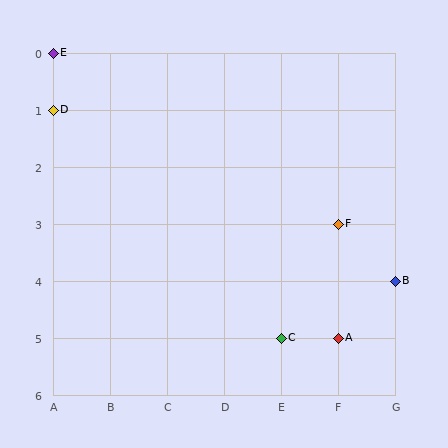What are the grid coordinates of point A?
Point A is at grid coordinates (F, 5).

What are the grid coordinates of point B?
Point B is at grid coordinates (G, 4).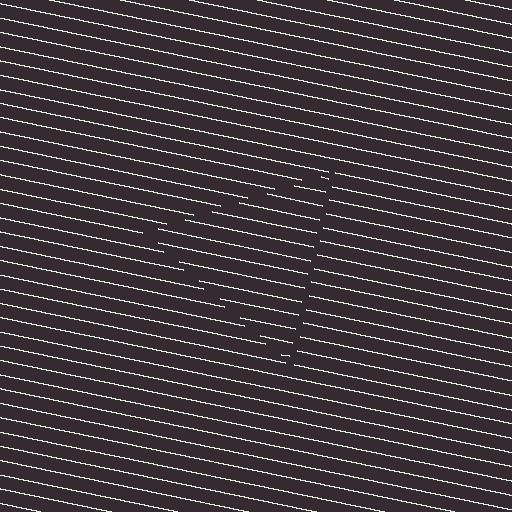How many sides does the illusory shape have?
3 sides — the line-ends trace a triangle.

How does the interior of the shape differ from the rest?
The interior of the shape contains the same grating, shifted by half a period — the contour is defined by the phase discontinuity where line-ends from the inner and outer gratings abut.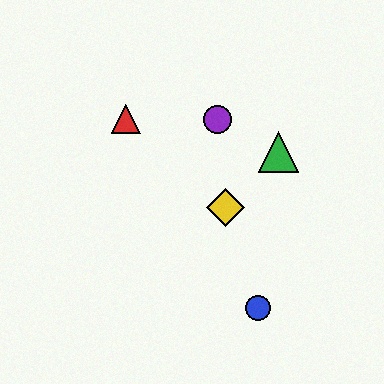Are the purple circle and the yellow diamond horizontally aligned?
No, the purple circle is at y≈119 and the yellow diamond is at y≈207.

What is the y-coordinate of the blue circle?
The blue circle is at y≈308.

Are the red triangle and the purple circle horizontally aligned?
Yes, both are at y≈119.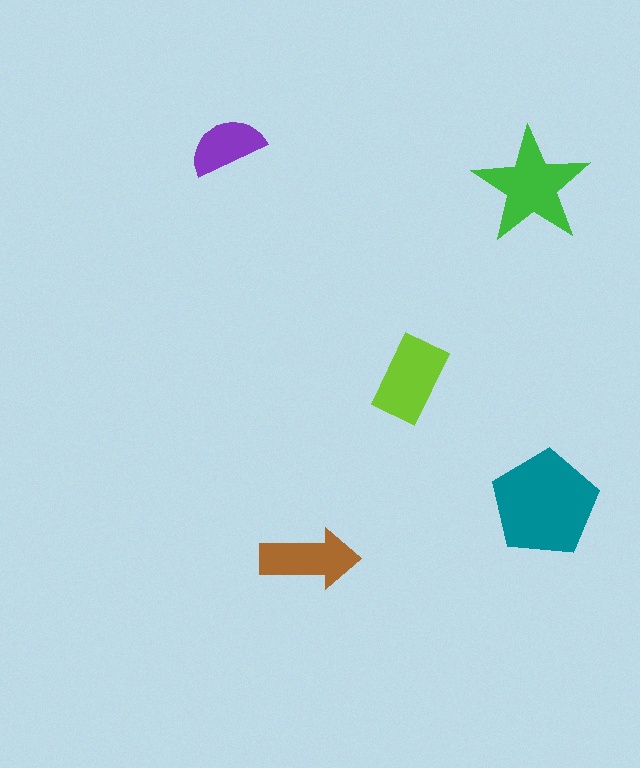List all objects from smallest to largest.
The purple semicircle, the brown arrow, the lime rectangle, the green star, the teal pentagon.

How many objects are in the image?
There are 5 objects in the image.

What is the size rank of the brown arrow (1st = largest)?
4th.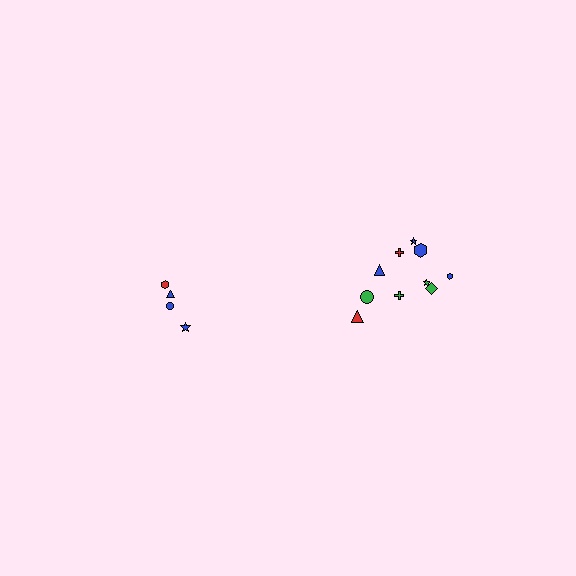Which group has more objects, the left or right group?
The right group.